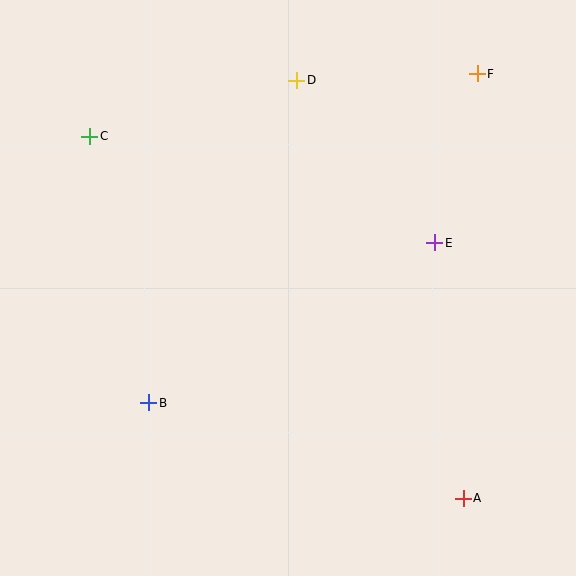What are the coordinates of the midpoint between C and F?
The midpoint between C and F is at (284, 105).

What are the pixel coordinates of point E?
Point E is at (435, 243).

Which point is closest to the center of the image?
Point E at (435, 243) is closest to the center.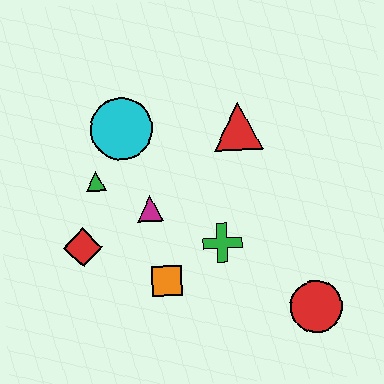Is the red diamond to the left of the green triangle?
Yes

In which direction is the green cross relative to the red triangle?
The green cross is below the red triangle.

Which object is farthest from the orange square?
The red triangle is farthest from the orange square.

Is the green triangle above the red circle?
Yes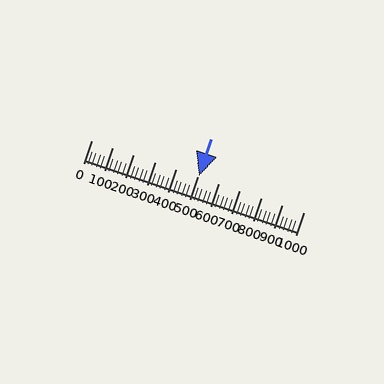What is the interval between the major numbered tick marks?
The major tick marks are spaced 100 units apart.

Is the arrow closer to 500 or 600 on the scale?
The arrow is closer to 500.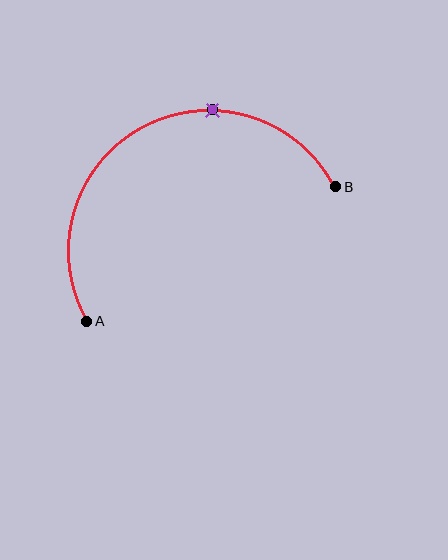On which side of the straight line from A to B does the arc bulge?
The arc bulges above the straight line connecting A and B.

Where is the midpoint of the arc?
The arc midpoint is the point on the curve farthest from the straight line joining A and B. It sits above that line.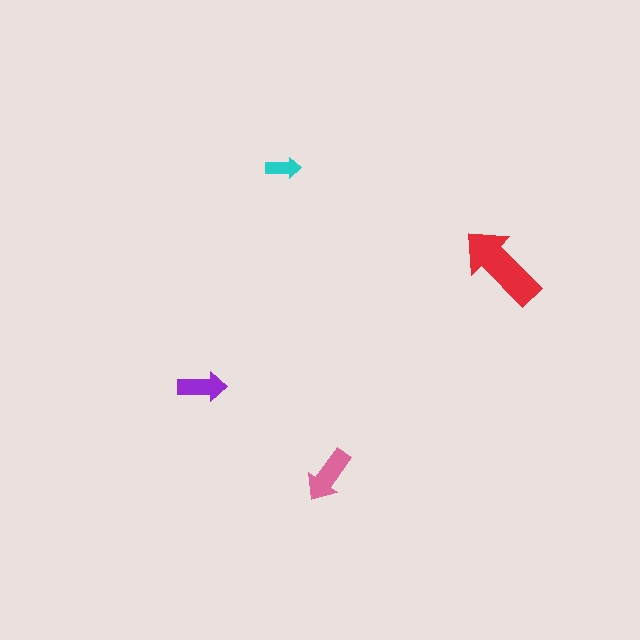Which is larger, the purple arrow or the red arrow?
The red one.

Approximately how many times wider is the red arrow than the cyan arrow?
About 2.5 times wider.